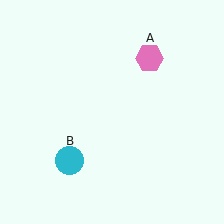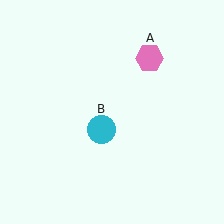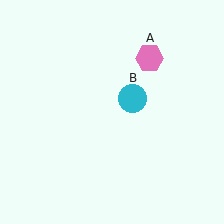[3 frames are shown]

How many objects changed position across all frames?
1 object changed position: cyan circle (object B).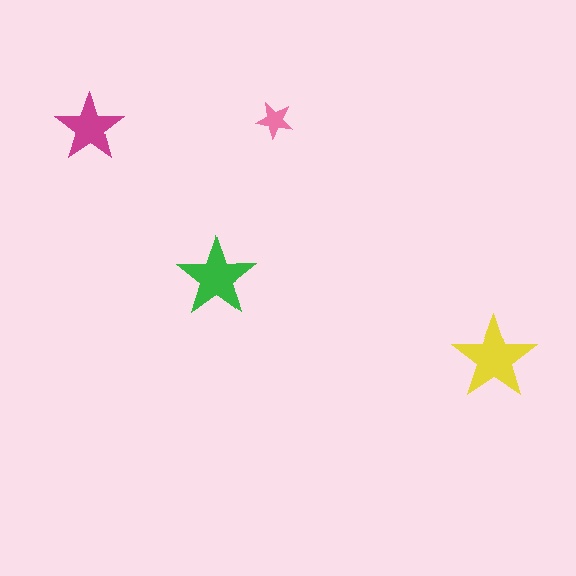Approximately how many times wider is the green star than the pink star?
About 2 times wider.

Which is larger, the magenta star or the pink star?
The magenta one.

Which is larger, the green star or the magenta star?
The green one.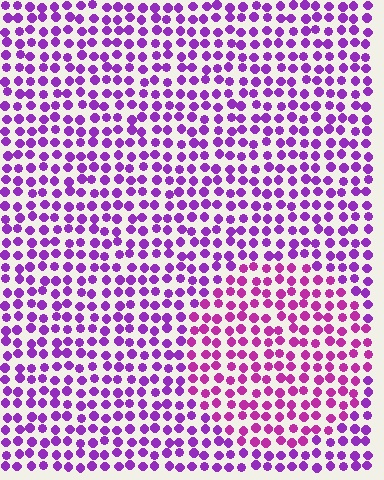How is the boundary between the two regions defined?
The boundary is defined purely by a slight shift in hue (about 28 degrees). Spacing, size, and orientation are identical on both sides.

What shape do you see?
I see a circle.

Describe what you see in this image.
The image is filled with small purple elements in a uniform arrangement. A circle-shaped region is visible where the elements are tinted to a slightly different hue, forming a subtle color boundary.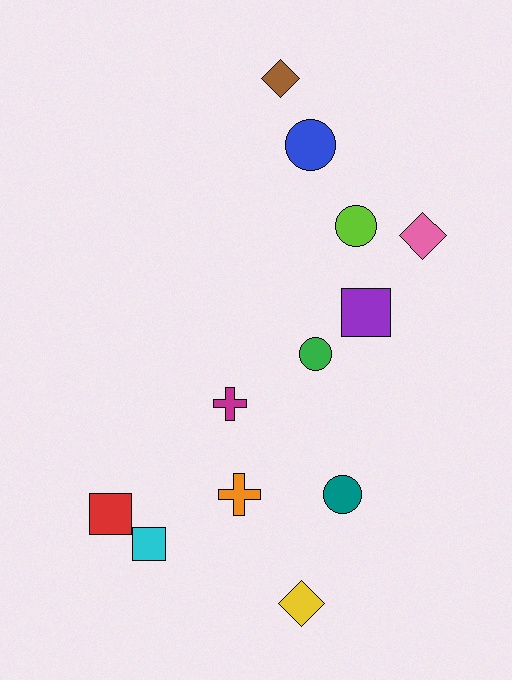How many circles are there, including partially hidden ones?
There are 4 circles.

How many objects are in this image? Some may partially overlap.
There are 12 objects.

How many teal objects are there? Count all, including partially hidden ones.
There is 1 teal object.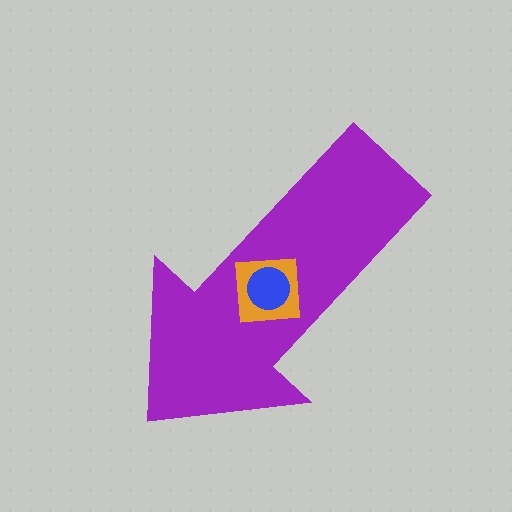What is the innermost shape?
The blue circle.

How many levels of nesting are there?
3.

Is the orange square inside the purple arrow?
Yes.